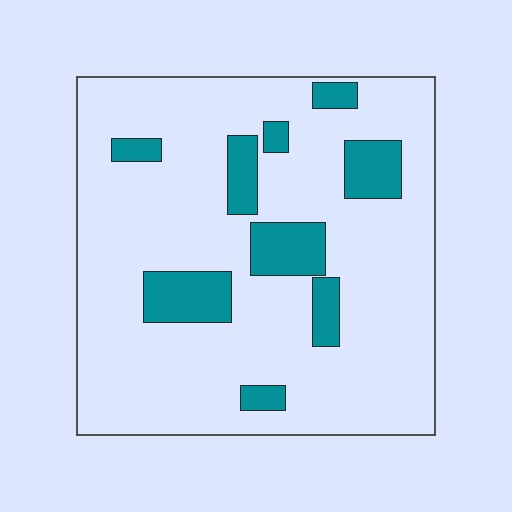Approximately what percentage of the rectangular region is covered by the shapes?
Approximately 15%.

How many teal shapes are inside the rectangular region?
9.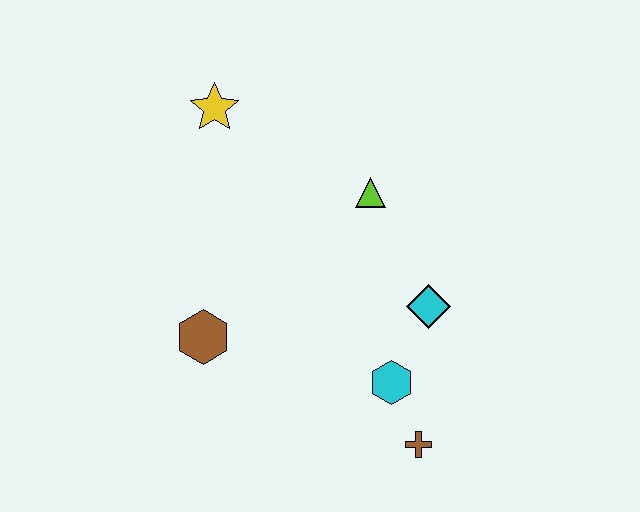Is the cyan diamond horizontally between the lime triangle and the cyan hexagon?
No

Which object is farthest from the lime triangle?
The brown cross is farthest from the lime triangle.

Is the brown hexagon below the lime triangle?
Yes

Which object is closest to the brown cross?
The cyan hexagon is closest to the brown cross.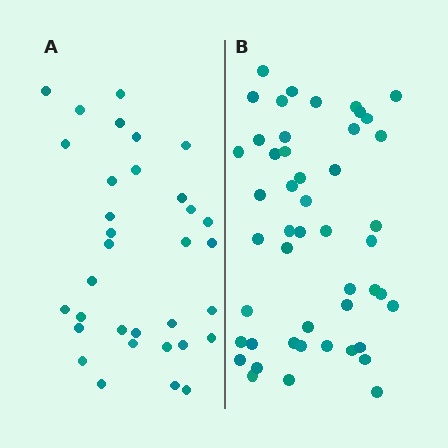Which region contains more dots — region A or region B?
Region B (the right region) has more dots.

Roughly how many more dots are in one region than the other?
Region B has approximately 15 more dots than region A.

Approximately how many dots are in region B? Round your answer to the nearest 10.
About 50 dots. (The exact count is 48, which rounds to 50.)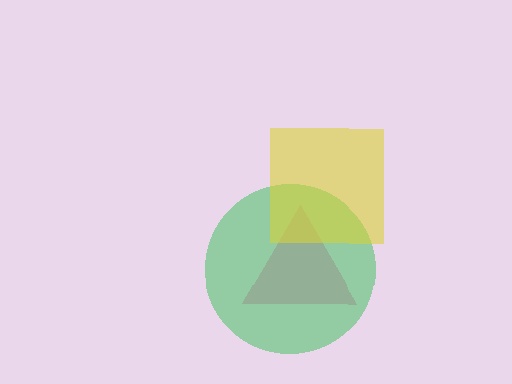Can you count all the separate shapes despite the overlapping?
Yes, there are 3 separate shapes.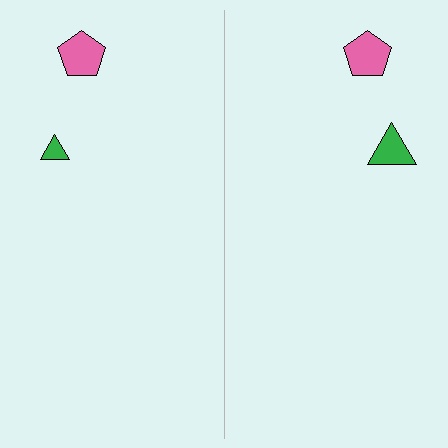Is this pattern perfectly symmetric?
No, the pattern is not perfectly symmetric. The green triangle on the right side has a different size than its mirror counterpart.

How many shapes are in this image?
There are 4 shapes in this image.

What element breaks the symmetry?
The green triangle on the right side has a different size than its mirror counterpart.